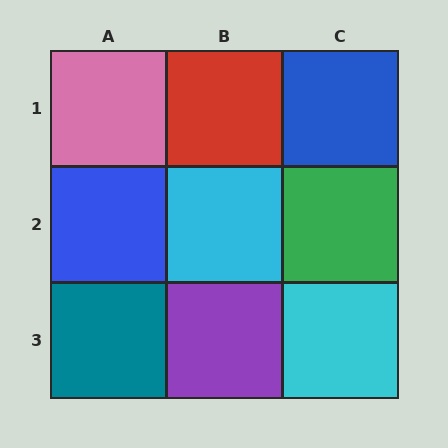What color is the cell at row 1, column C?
Blue.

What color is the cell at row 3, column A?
Teal.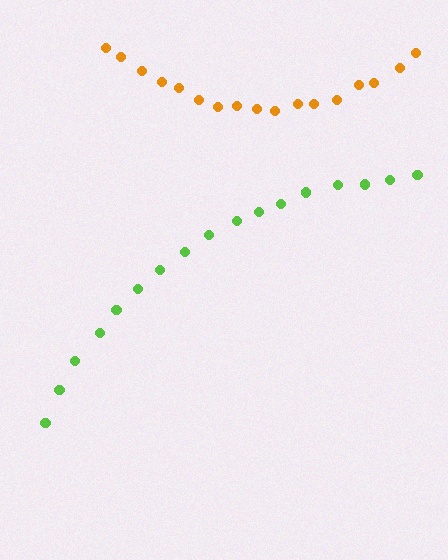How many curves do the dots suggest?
There are 2 distinct paths.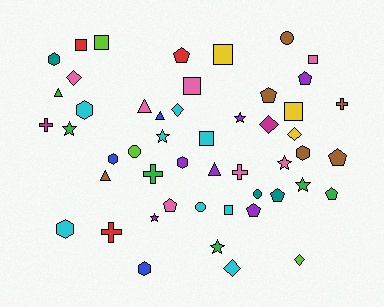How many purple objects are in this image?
There are 6 purple objects.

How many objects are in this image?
There are 50 objects.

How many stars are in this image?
There are 7 stars.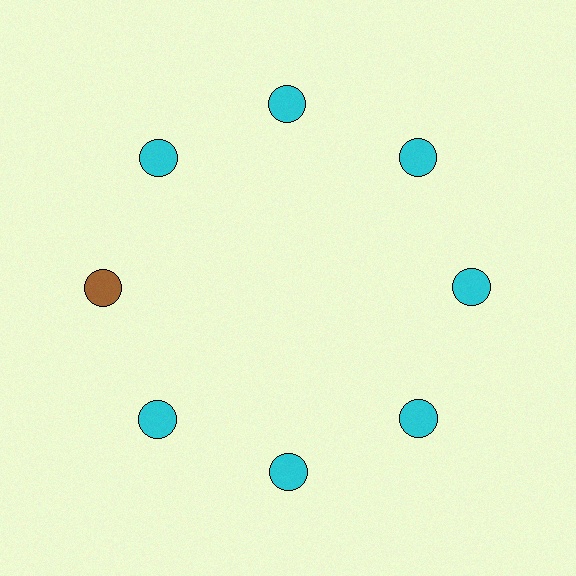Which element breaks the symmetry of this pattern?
The brown circle at roughly the 9 o'clock position breaks the symmetry. All other shapes are cyan circles.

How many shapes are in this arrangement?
There are 8 shapes arranged in a ring pattern.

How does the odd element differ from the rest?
It has a different color: brown instead of cyan.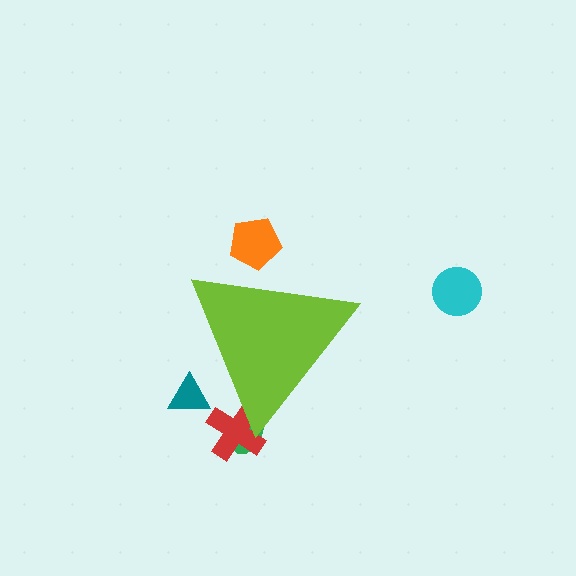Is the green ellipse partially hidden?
Yes, the green ellipse is partially hidden behind the lime triangle.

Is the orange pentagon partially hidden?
Yes, the orange pentagon is partially hidden behind the lime triangle.